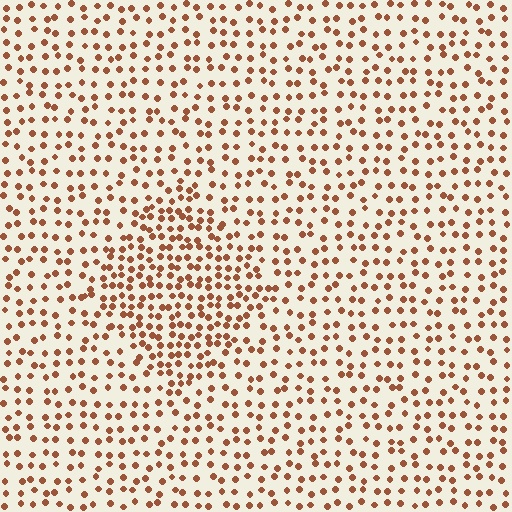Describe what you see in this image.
The image contains small brown elements arranged at two different densities. A diamond-shaped region is visible where the elements are more densely packed than the surrounding area.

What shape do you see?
I see a diamond.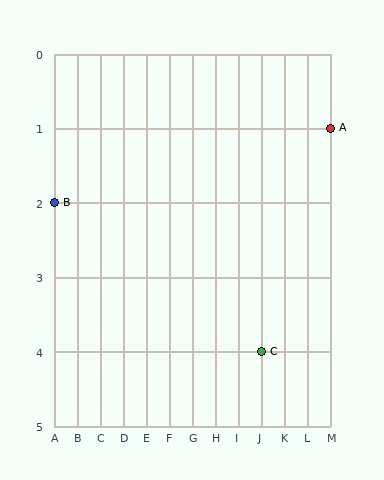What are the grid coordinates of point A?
Point A is at grid coordinates (M, 1).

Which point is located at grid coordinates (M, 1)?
Point A is at (M, 1).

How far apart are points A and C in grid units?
Points A and C are 3 columns and 3 rows apart (about 4.2 grid units diagonally).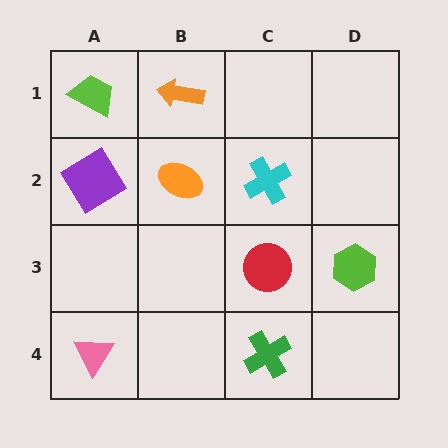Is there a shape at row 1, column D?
No, that cell is empty.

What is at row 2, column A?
A purple diamond.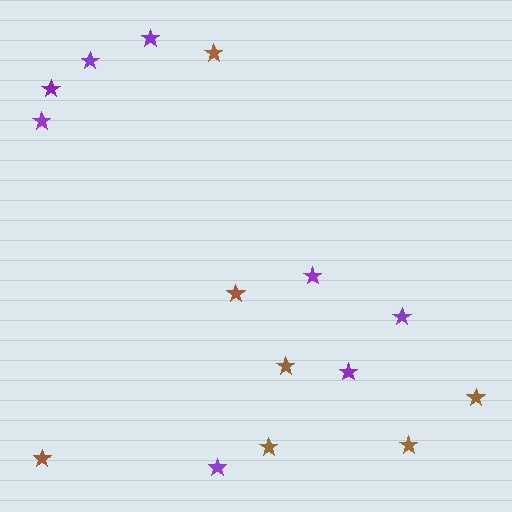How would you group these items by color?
There are 2 groups: one group of purple stars (8) and one group of brown stars (7).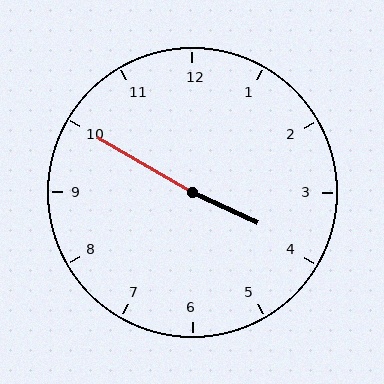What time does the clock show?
3:50.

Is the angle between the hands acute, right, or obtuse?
It is obtuse.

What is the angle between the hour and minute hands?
Approximately 175 degrees.